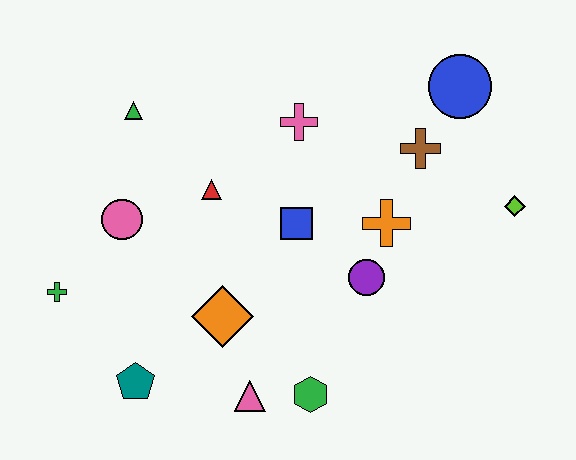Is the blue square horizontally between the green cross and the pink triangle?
No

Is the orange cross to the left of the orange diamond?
No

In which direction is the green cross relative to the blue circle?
The green cross is to the left of the blue circle.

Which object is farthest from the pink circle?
The lime diamond is farthest from the pink circle.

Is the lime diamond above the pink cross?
No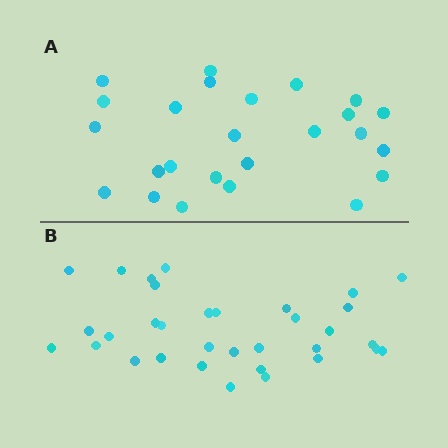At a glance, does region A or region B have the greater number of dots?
Region B (the bottom region) has more dots.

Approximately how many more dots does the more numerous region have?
Region B has roughly 8 or so more dots than region A.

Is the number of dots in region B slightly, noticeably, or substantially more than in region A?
Region B has noticeably more, but not dramatically so. The ratio is roughly 1.3 to 1.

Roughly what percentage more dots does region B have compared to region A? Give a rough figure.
About 30% more.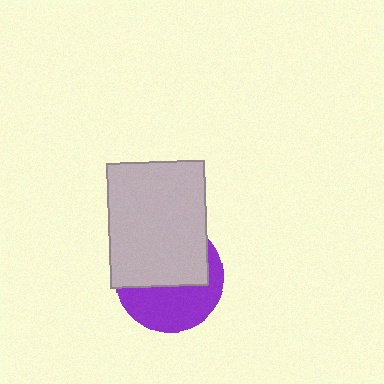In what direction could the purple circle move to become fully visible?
The purple circle could move down. That would shift it out from behind the light gray rectangle entirely.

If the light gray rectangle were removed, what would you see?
You would see the complete purple circle.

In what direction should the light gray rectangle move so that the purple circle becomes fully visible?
The light gray rectangle should move up. That is the shortest direction to clear the overlap and leave the purple circle fully visible.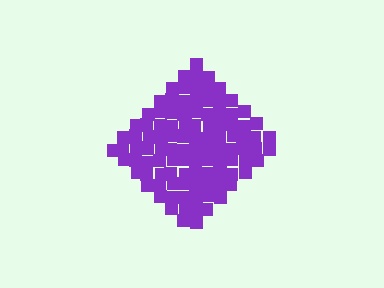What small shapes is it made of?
It is made of small squares.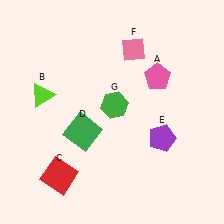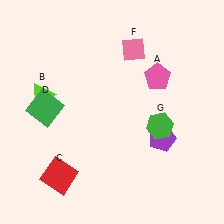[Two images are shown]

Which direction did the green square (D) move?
The green square (D) moved left.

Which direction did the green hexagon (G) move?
The green hexagon (G) moved right.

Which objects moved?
The objects that moved are: the green square (D), the green hexagon (G).